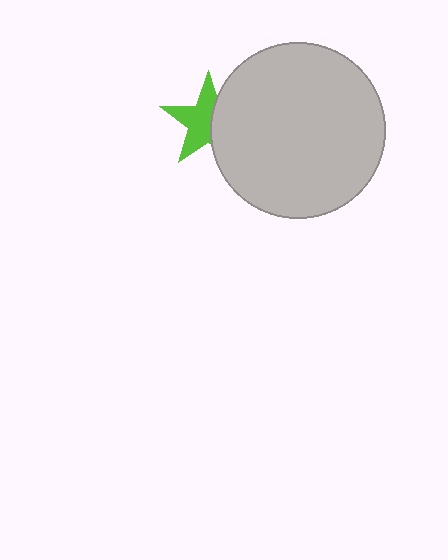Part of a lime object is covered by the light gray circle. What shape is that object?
It is a star.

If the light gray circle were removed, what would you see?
You would see the complete lime star.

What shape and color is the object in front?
The object in front is a light gray circle.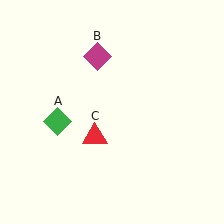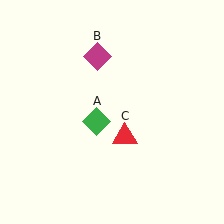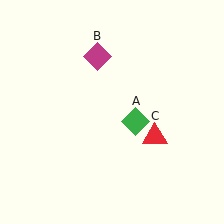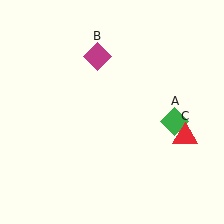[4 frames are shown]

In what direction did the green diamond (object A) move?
The green diamond (object A) moved right.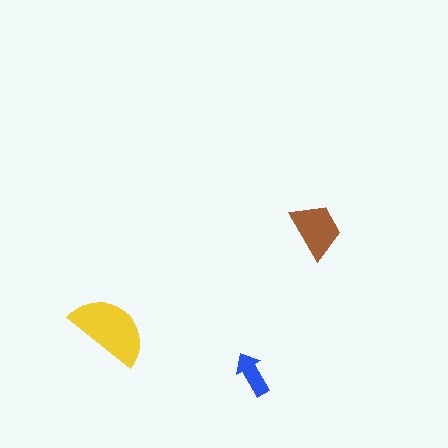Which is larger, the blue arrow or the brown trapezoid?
The brown trapezoid.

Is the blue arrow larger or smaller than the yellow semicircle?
Smaller.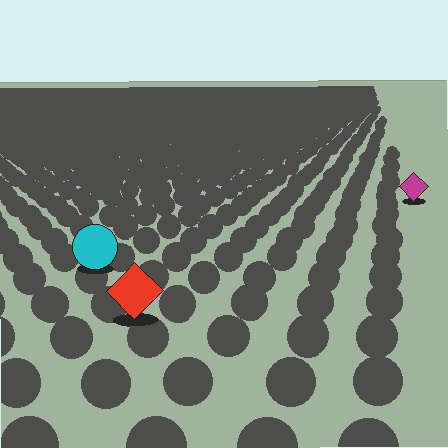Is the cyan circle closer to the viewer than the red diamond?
No. The red diamond is closer — you can tell from the texture gradient: the ground texture is coarser near it.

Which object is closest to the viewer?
The red diamond is closest. The texture marks near it are larger and more spread out.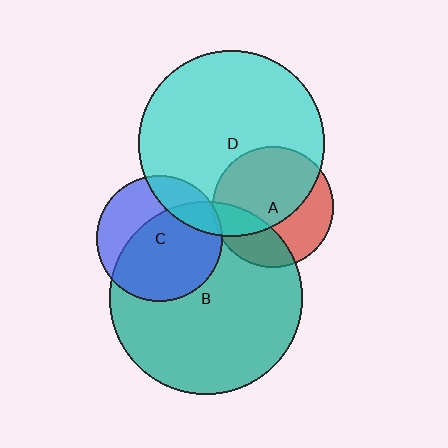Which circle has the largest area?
Circle B (teal).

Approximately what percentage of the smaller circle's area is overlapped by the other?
Approximately 30%.